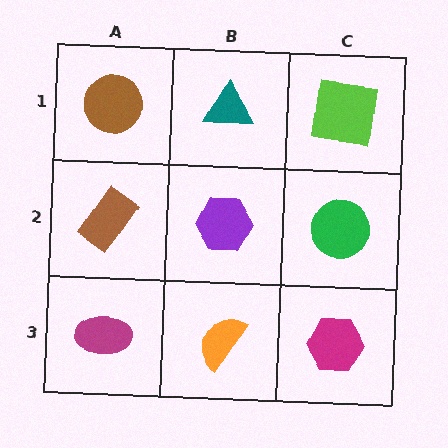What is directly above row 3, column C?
A green circle.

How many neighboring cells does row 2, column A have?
3.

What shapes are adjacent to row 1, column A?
A brown rectangle (row 2, column A), a teal triangle (row 1, column B).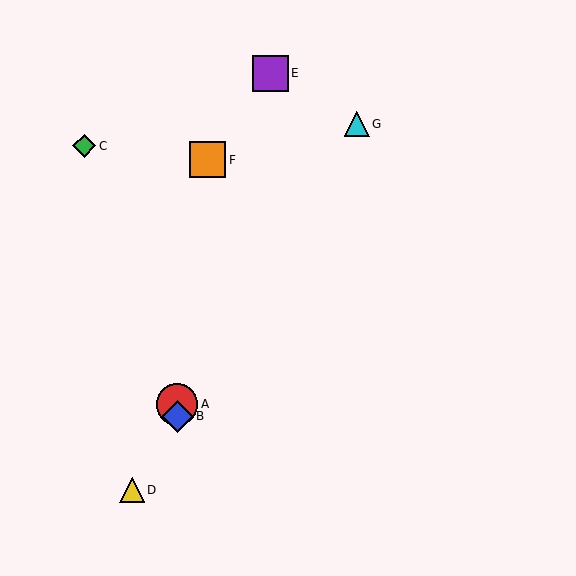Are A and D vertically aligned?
No, A is at x≈177 and D is at x≈132.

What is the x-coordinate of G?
Object G is at x≈357.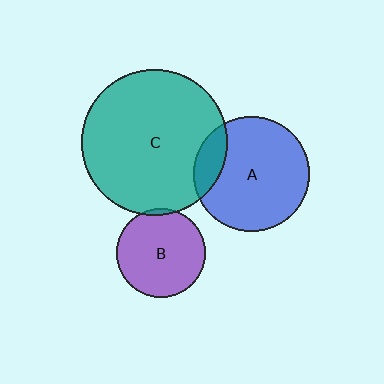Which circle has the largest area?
Circle C (teal).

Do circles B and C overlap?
Yes.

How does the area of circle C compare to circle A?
Approximately 1.6 times.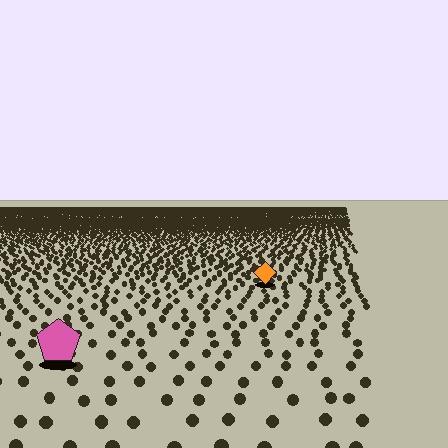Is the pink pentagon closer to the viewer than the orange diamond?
Yes. The pink pentagon is closer — you can tell from the texture gradient: the ground texture is coarser near it.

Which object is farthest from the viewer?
The orange diamond is farthest from the viewer. It appears smaller and the ground texture around it is denser.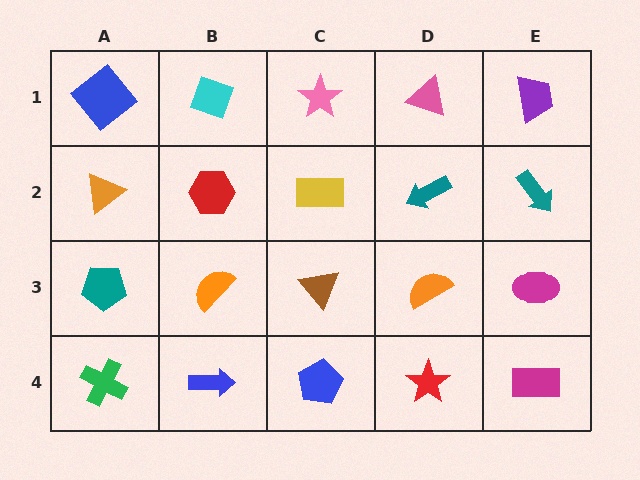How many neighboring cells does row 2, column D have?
4.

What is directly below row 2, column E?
A magenta ellipse.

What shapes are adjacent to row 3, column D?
A teal arrow (row 2, column D), a red star (row 4, column D), a brown triangle (row 3, column C), a magenta ellipse (row 3, column E).